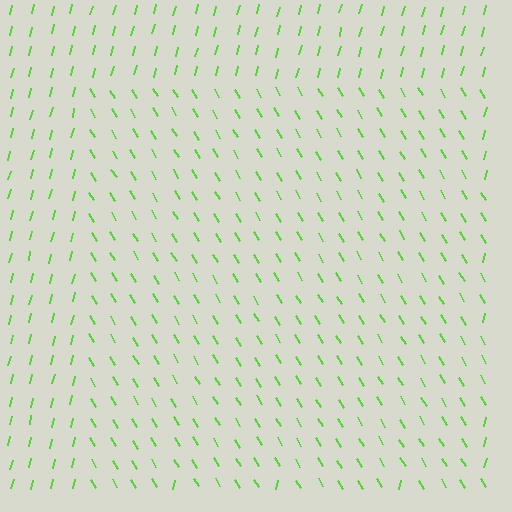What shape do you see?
I see a rectangle.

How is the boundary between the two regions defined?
The boundary is defined purely by a change in line orientation (approximately 45 degrees difference). All lines are the same color and thickness.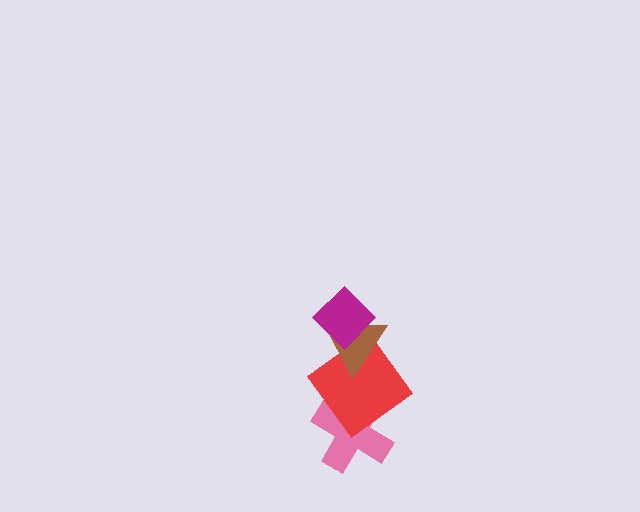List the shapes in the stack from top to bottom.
From top to bottom: the magenta diamond, the brown triangle, the red diamond, the pink cross.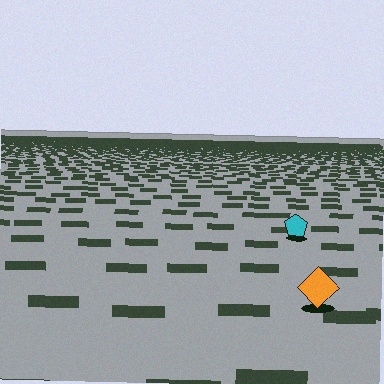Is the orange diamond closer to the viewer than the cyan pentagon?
Yes. The orange diamond is closer — you can tell from the texture gradient: the ground texture is coarser near it.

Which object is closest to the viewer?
The orange diamond is closest. The texture marks near it are larger and more spread out.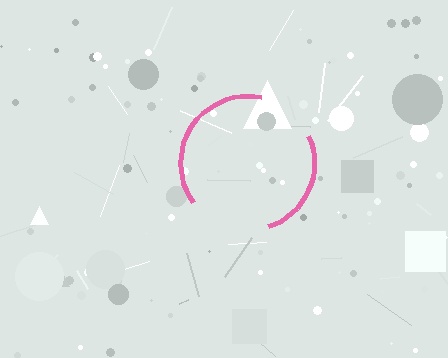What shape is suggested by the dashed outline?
The dashed outline suggests a circle.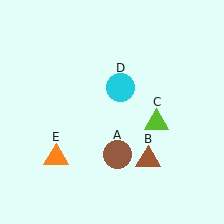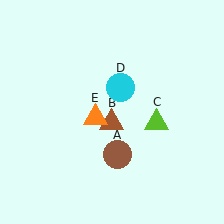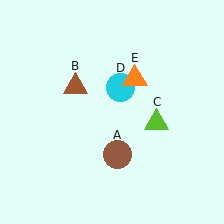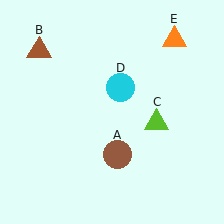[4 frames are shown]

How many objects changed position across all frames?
2 objects changed position: brown triangle (object B), orange triangle (object E).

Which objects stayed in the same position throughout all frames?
Brown circle (object A) and lime triangle (object C) and cyan circle (object D) remained stationary.